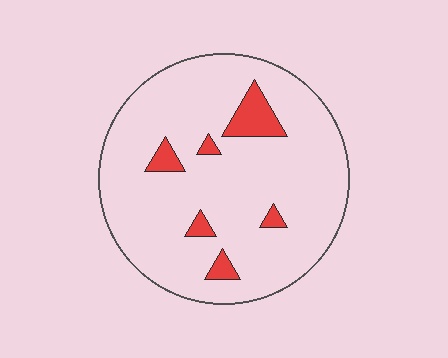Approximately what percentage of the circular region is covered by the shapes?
Approximately 10%.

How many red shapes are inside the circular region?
6.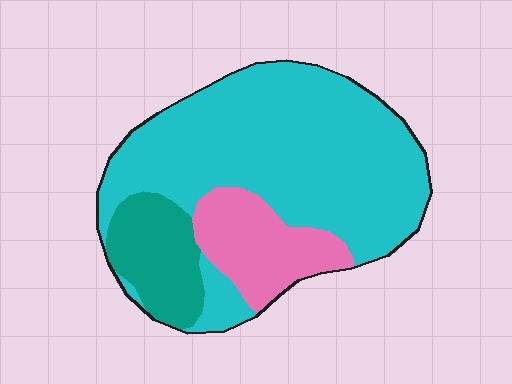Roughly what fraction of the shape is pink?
Pink takes up about one sixth (1/6) of the shape.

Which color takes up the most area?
Cyan, at roughly 70%.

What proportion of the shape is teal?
Teal takes up less than a quarter of the shape.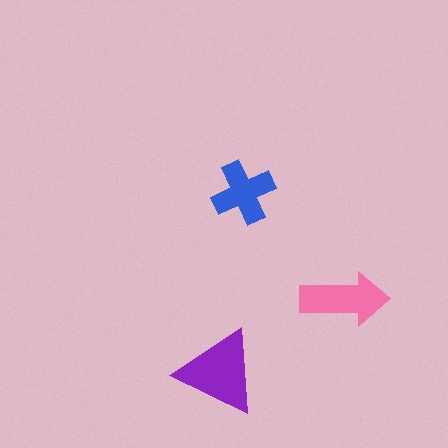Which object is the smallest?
The blue cross.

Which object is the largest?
The purple triangle.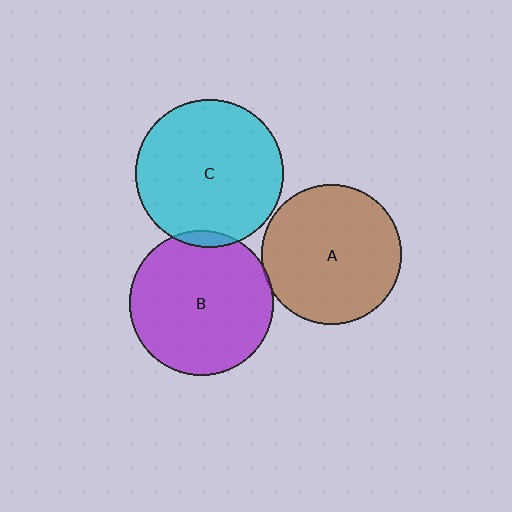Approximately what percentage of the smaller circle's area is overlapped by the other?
Approximately 5%.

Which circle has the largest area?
Circle C (cyan).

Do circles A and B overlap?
Yes.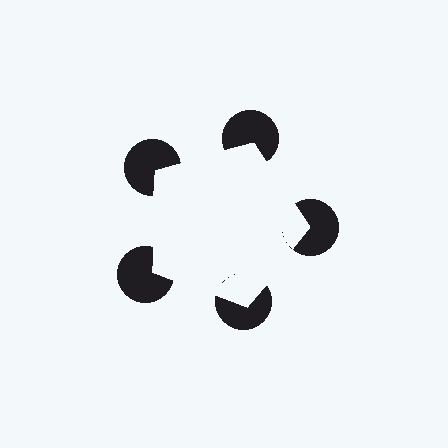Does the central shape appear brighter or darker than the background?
It typically appears slightly brighter than the background, even though no actual brightness change is drawn.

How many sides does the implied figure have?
5 sides.